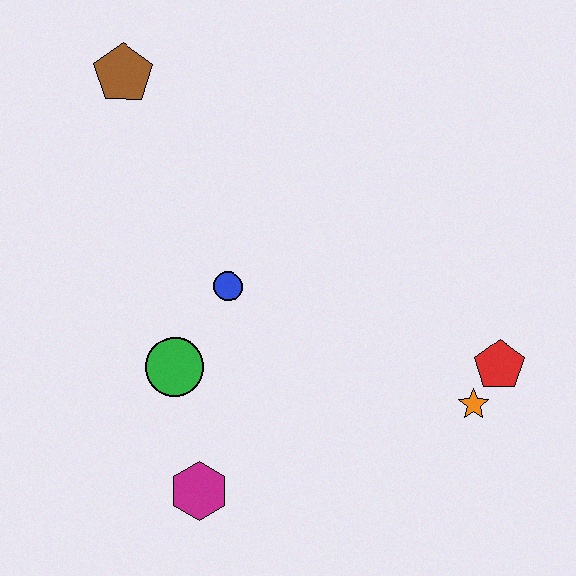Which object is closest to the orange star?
The red pentagon is closest to the orange star.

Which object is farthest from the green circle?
The red pentagon is farthest from the green circle.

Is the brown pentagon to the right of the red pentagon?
No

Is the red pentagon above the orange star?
Yes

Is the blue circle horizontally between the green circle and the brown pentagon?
No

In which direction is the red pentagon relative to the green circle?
The red pentagon is to the right of the green circle.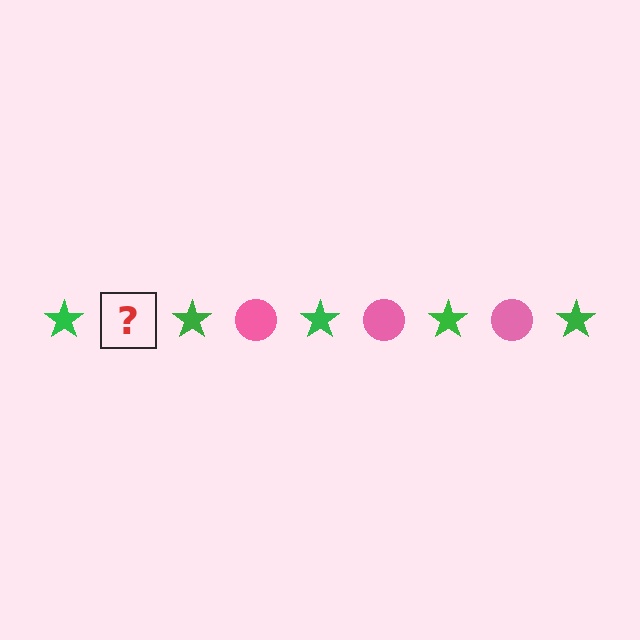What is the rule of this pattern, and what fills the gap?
The rule is that the pattern alternates between green star and pink circle. The gap should be filled with a pink circle.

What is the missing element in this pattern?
The missing element is a pink circle.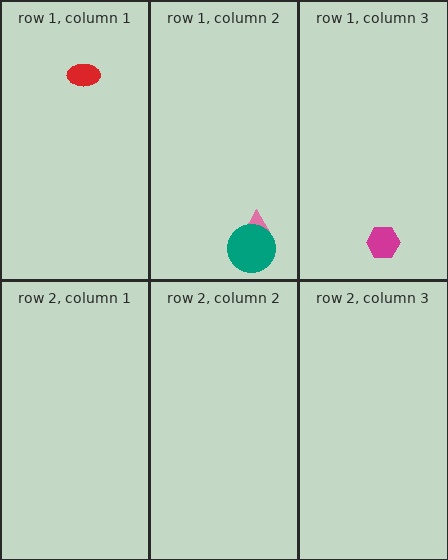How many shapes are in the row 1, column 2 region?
2.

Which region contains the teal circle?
The row 1, column 2 region.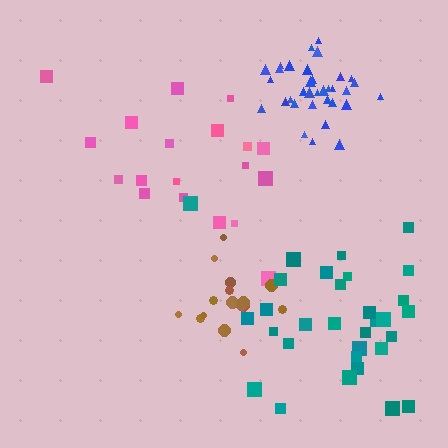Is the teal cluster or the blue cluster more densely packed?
Blue.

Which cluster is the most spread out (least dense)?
Pink.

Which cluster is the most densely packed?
Blue.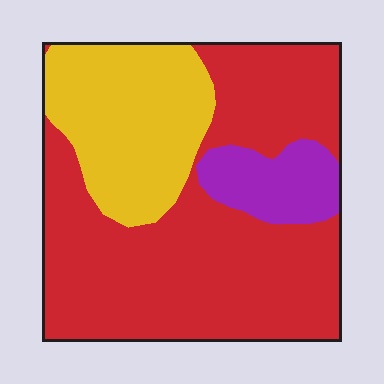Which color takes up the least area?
Purple, at roughly 10%.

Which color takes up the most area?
Red, at roughly 65%.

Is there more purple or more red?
Red.